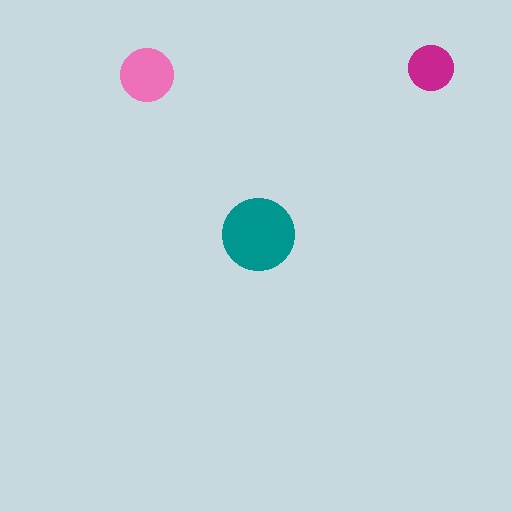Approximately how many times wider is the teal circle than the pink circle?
About 1.5 times wider.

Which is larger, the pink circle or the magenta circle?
The pink one.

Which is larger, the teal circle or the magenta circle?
The teal one.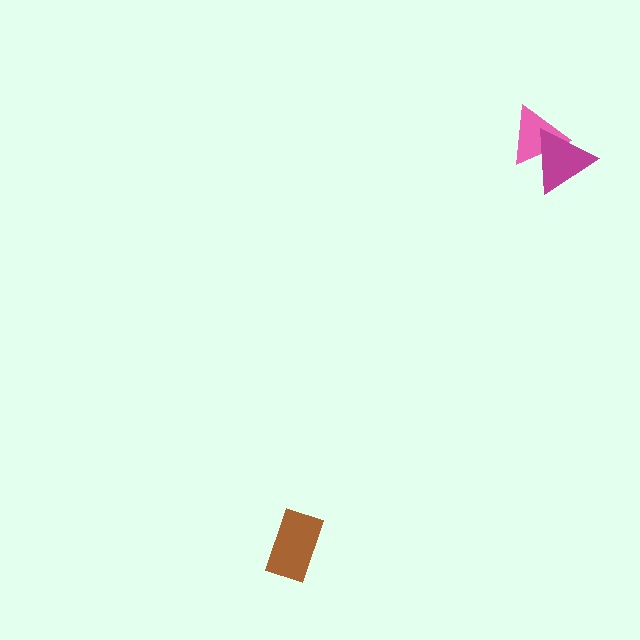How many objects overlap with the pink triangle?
1 object overlaps with the pink triangle.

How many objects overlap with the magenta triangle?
1 object overlaps with the magenta triangle.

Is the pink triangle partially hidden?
Yes, it is partially covered by another shape.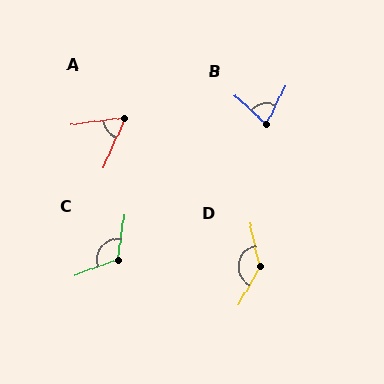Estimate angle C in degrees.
Approximately 119 degrees.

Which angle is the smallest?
A, at approximately 59 degrees.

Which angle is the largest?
D, at approximately 138 degrees.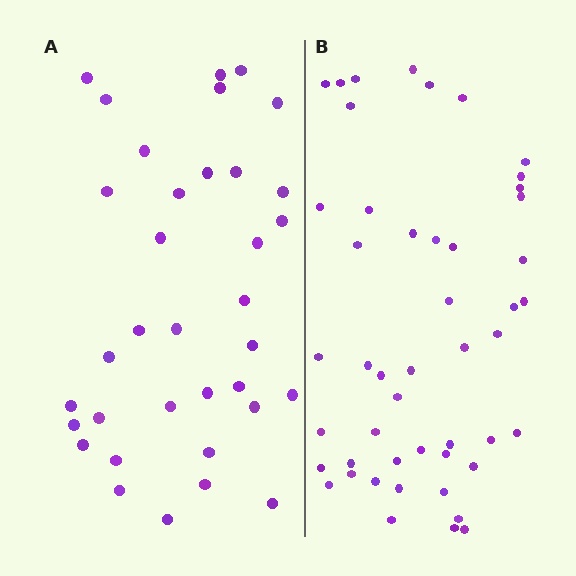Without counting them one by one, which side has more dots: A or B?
Region B (the right region) has more dots.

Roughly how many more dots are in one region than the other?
Region B has approximately 15 more dots than region A.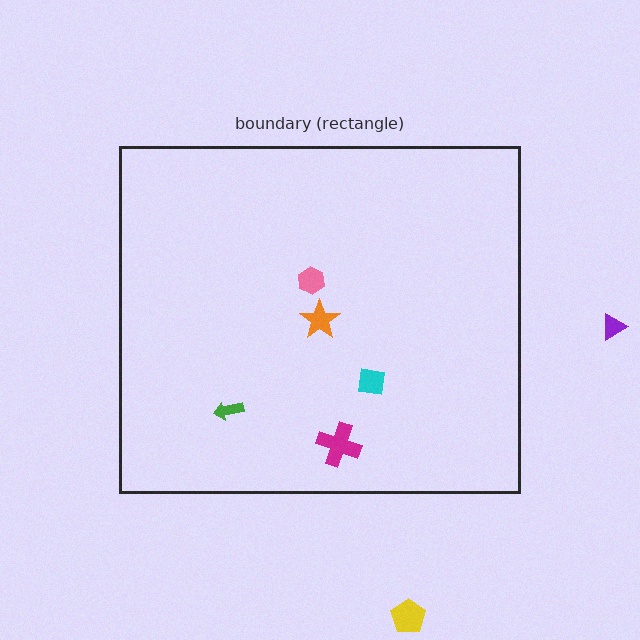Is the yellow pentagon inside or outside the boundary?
Outside.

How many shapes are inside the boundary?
5 inside, 2 outside.